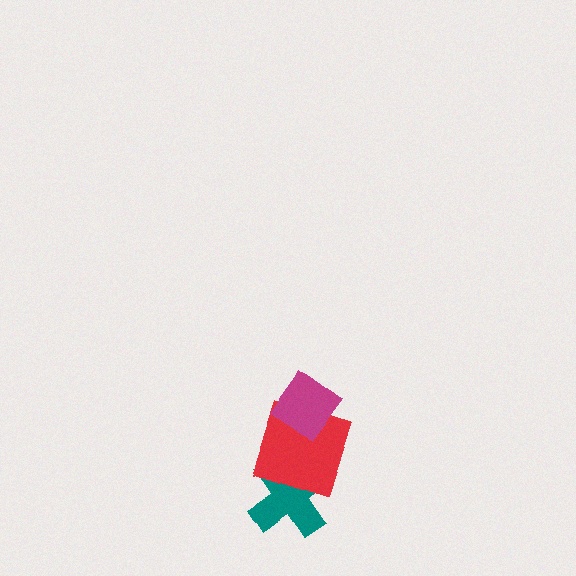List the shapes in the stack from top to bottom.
From top to bottom: the magenta diamond, the red square, the teal cross.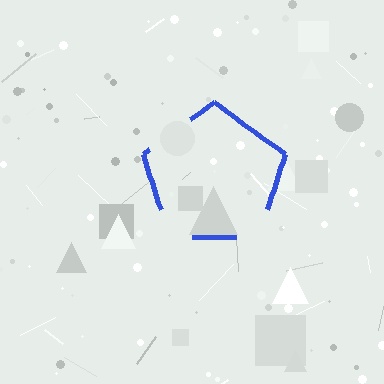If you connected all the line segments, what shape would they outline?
They would outline a pentagon.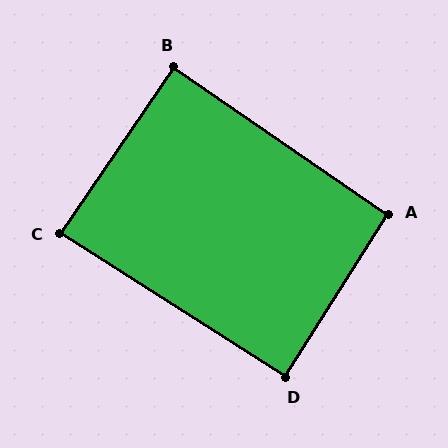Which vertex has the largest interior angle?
A, at approximately 92 degrees.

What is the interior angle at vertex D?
Approximately 90 degrees (approximately right).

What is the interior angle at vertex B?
Approximately 90 degrees (approximately right).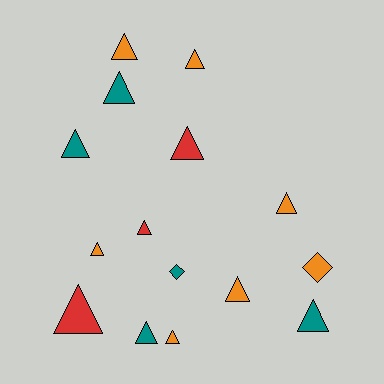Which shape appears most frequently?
Triangle, with 13 objects.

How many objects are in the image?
There are 15 objects.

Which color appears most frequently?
Orange, with 7 objects.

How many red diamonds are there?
There are no red diamonds.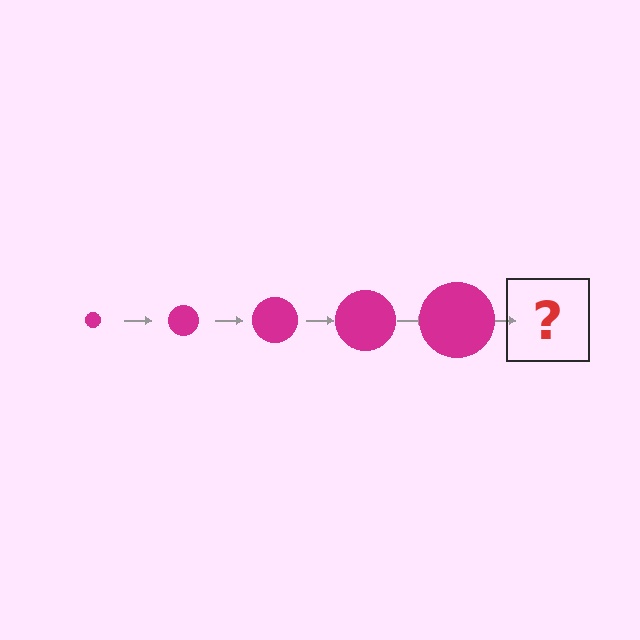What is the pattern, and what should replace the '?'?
The pattern is that the circle gets progressively larger each step. The '?' should be a magenta circle, larger than the previous one.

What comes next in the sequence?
The next element should be a magenta circle, larger than the previous one.